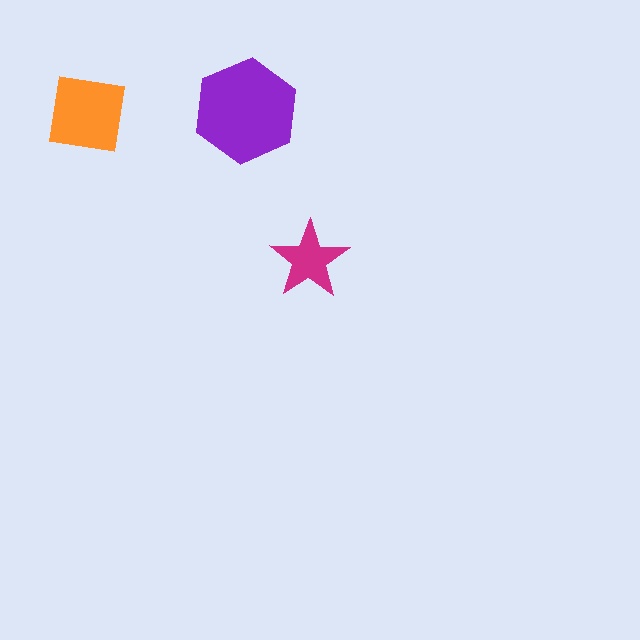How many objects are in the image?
There are 3 objects in the image.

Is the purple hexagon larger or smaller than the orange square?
Larger.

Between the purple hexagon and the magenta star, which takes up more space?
The purple hexagon.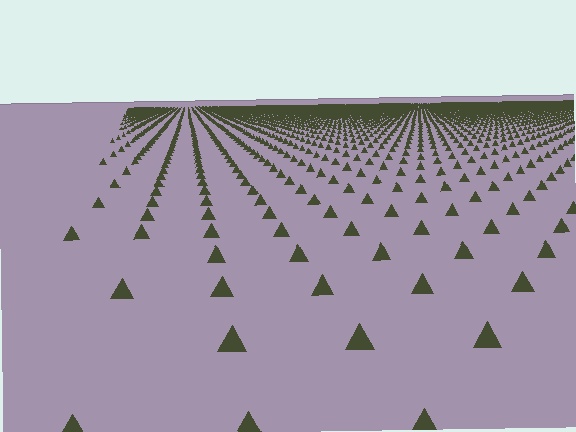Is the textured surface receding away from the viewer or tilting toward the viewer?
The surface is receding away from the viewer. Texture elements get smaller and denser toward the top.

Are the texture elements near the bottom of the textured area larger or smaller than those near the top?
Larger. Near the bottom, elements are closer to the viewer and appear at a bigger on-screen size.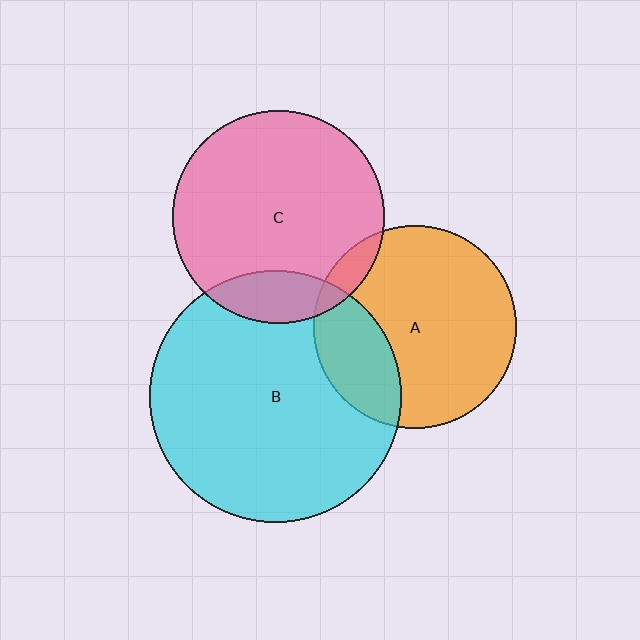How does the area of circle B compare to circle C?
Approximately 1.4 times.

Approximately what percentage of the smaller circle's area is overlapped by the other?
Approximately 10%.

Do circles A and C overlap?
Yes.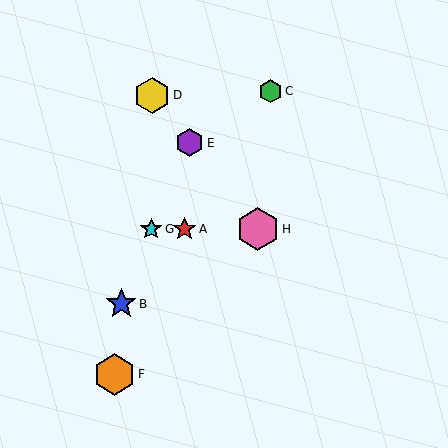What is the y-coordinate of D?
Object D is at y≈95.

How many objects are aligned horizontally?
3 objects (A, G, H) are aligned horizontally.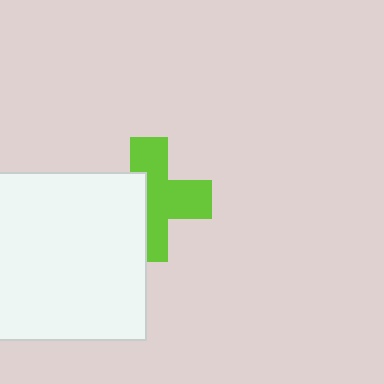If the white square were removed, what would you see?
You would see the complete lime cross.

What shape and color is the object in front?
The object in front is a white square.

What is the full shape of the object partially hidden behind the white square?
The partially hidden object is a lime cross.